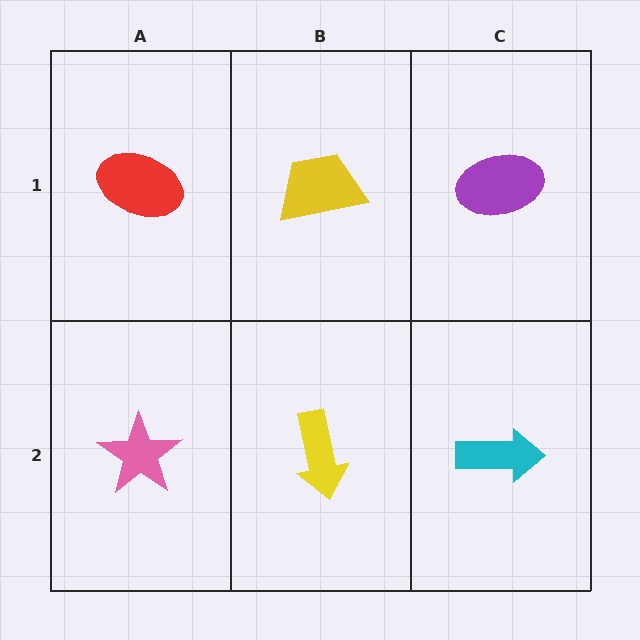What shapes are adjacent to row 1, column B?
A yellow arrow (row 2, column B), a red ellipse (row 1, column A), a purple ellipse (row 1, column C).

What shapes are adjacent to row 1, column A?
A pink star (row 2, column A), a yellow trapezoid (row 1, column B).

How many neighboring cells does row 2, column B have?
3.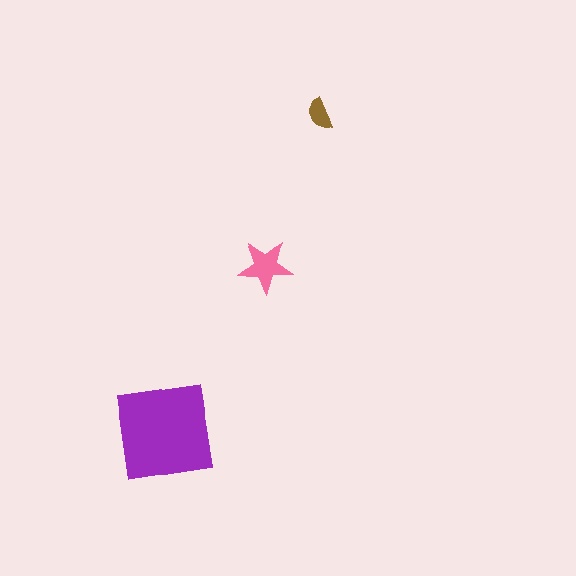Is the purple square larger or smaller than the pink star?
Larger.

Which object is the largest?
The purple square.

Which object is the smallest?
The brown semicircle.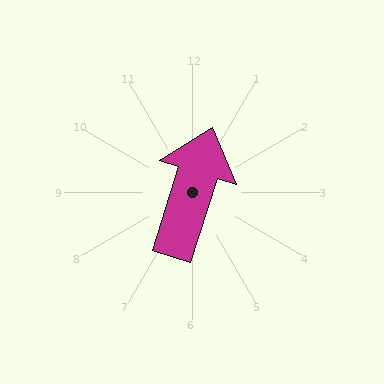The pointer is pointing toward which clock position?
Roughly 1 o'clock.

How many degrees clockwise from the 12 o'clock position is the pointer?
Approximately 18 degrees.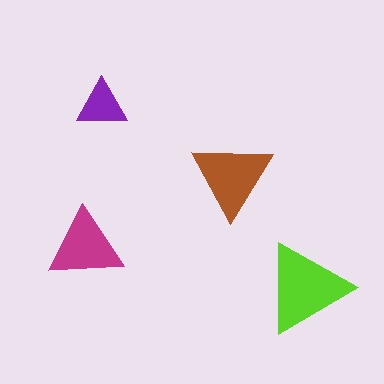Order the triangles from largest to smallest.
the lime one, the brown one, the magenta one, the purple one.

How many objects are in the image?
There are 4 objects in the image.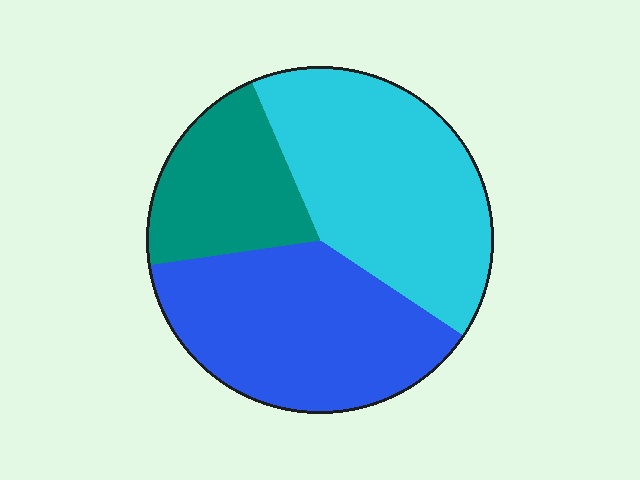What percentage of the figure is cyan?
Cyan covers 41% of the figure.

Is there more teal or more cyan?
Cyan.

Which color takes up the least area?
Teal, at roughly 20%.